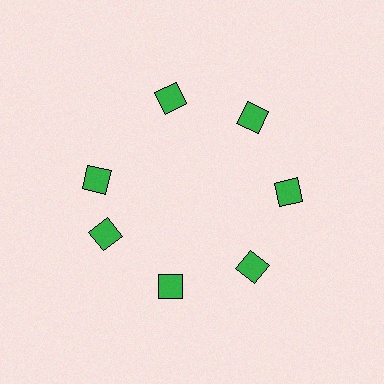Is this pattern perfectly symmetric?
No. The 7 green diamonds are arranged in a ring, but one element near the 10 o'clock position is rotated out of alignment along the ring, breaking the 7-fold rotational symmetry.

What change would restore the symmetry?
The symmetry would be restored by rotating it back into even spacing with its neighbors so that all 7 diamonds sit at equal angles and equal distance from the center.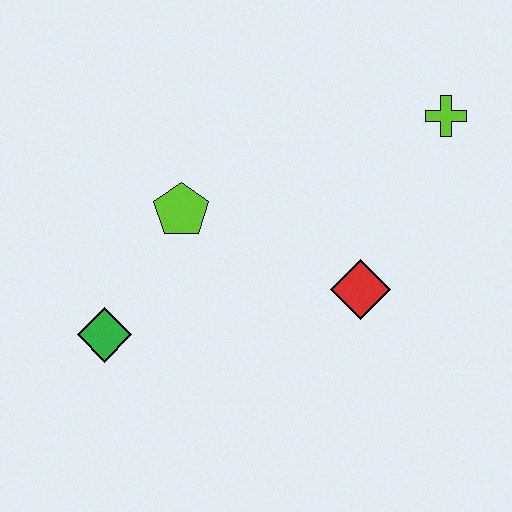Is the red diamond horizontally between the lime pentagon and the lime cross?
Yes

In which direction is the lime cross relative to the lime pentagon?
The lime cross is to the right of the lime pentagon.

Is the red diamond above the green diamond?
Yes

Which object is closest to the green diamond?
The lime pentagon is closest to the green diamond.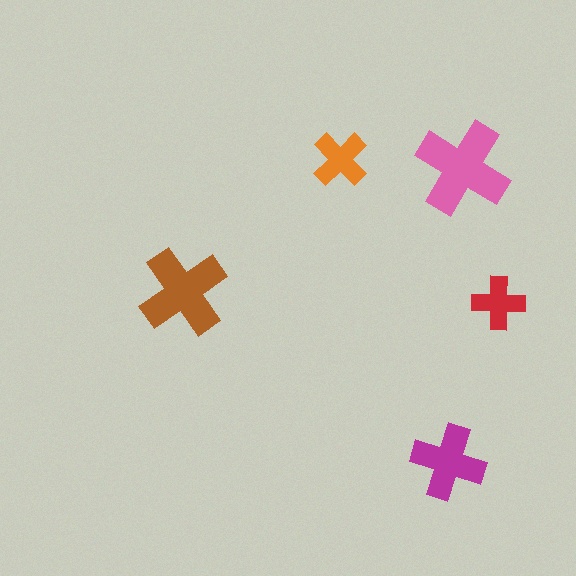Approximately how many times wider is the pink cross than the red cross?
About 2 times wider.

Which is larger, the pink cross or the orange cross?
The pink one.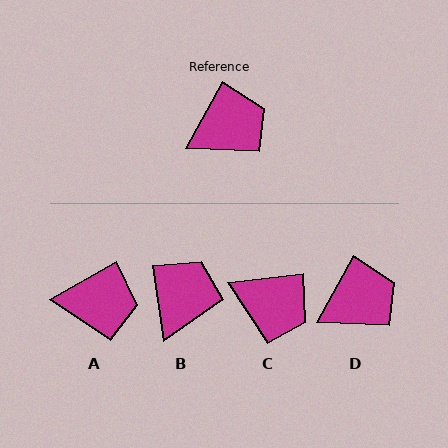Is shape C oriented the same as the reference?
No, it is off by about 55 degrees.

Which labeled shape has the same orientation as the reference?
D.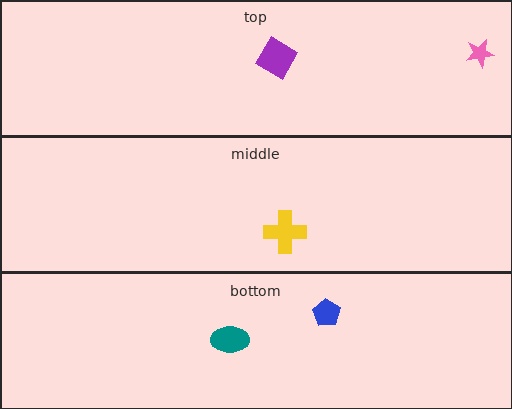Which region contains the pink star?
The top region.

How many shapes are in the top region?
2.